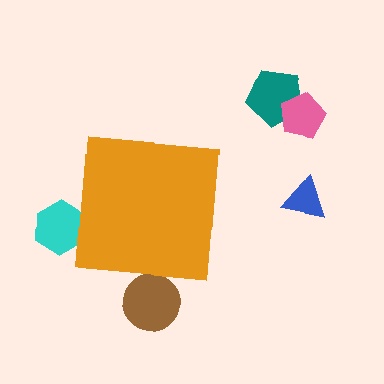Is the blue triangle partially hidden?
No, the blue triangle is fully visible.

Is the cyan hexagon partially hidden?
Yes, the cyan hexagon is partially hidden behind the orange square.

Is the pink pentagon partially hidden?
No, the pink pentagon is fully visible.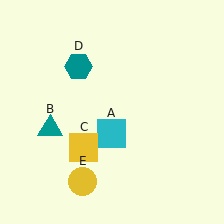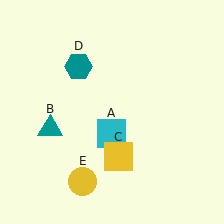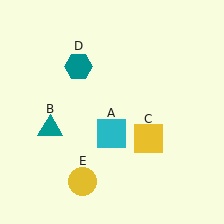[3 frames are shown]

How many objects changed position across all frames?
1 object changed position: yellow square (object C).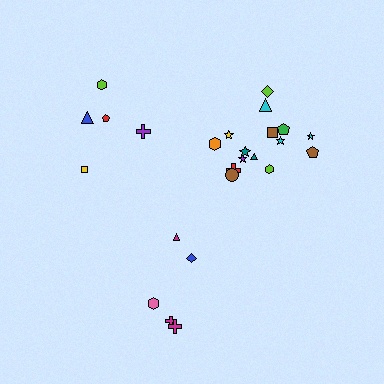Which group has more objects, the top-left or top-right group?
The top-right group.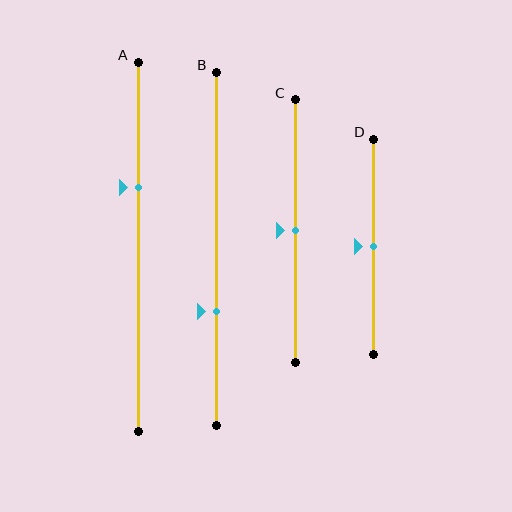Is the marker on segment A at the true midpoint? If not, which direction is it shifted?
No, the marker on segment A is shifted upward by about 16% of the segment length.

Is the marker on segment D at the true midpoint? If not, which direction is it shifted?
Yes, the marker on segment D is at the true midpoint.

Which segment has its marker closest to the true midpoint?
Segment C has its marker closest to the true midpoint.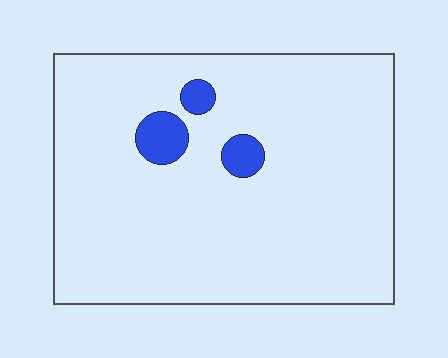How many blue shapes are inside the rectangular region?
3.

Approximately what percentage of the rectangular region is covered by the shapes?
Approximately 5%.